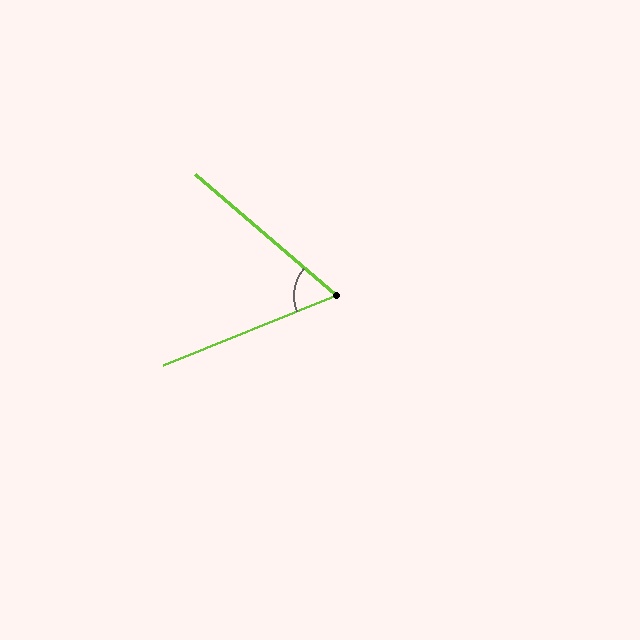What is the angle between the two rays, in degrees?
Approximately 63 degrees.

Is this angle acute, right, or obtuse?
It is acute.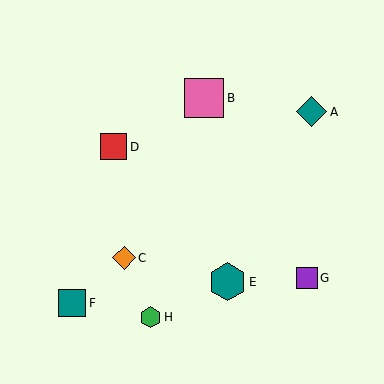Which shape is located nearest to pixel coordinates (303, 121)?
The teal diamond (labeled A) at (312, 112) is nearest to that location.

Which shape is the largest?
The pink square (labeled B) is the largest.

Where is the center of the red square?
The center of the red square is at (114, 147).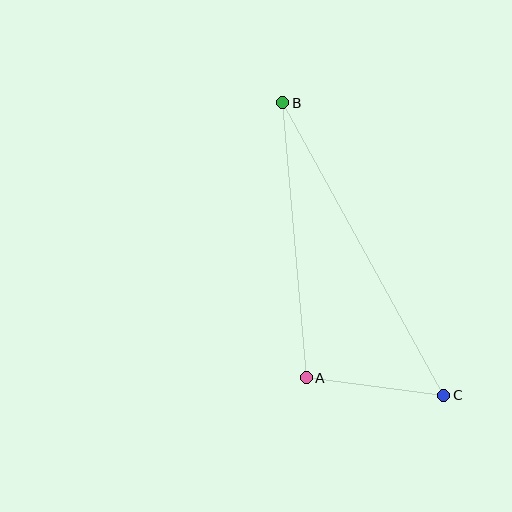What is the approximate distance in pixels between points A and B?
The distance between A and B is approximately 276 pixels.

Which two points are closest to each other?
Points A and C are closest to each other.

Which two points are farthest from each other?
Points B and C are farthest from each other.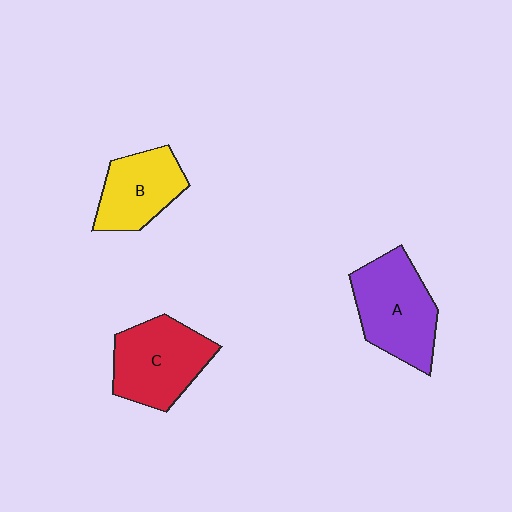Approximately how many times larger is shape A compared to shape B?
Approximately 1.3 times.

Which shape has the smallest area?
Shape B (yellow).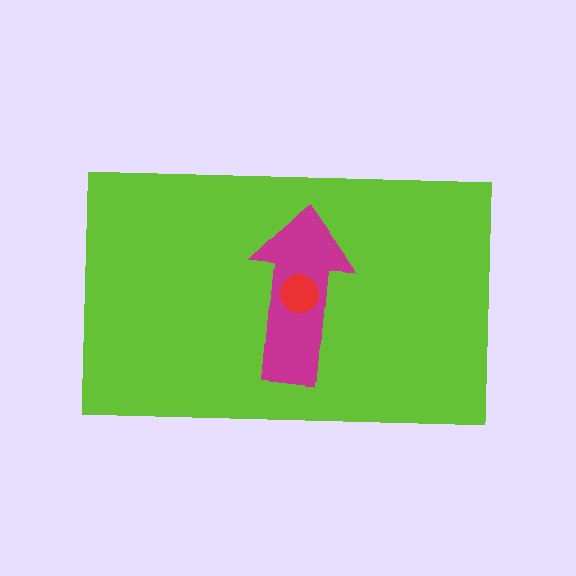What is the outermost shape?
The lime rectangle.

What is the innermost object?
The red circle.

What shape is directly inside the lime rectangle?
The magenta arrow.